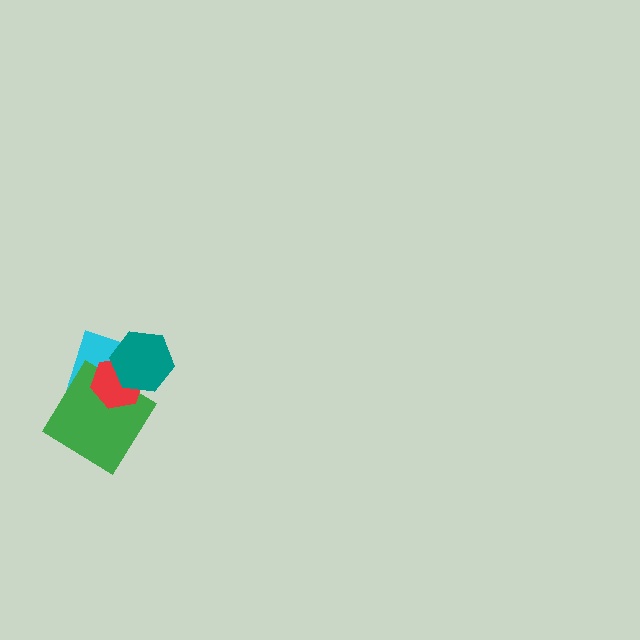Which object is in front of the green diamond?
The red hexagon is in front of the green diamond.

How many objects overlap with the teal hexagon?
2 objects overlap with the teal hexagon.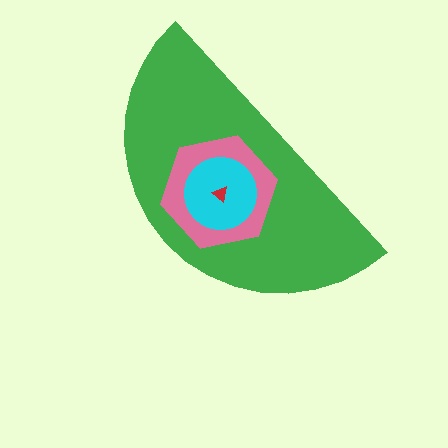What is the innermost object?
The red triangle.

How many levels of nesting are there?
4.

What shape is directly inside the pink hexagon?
The cyan circle.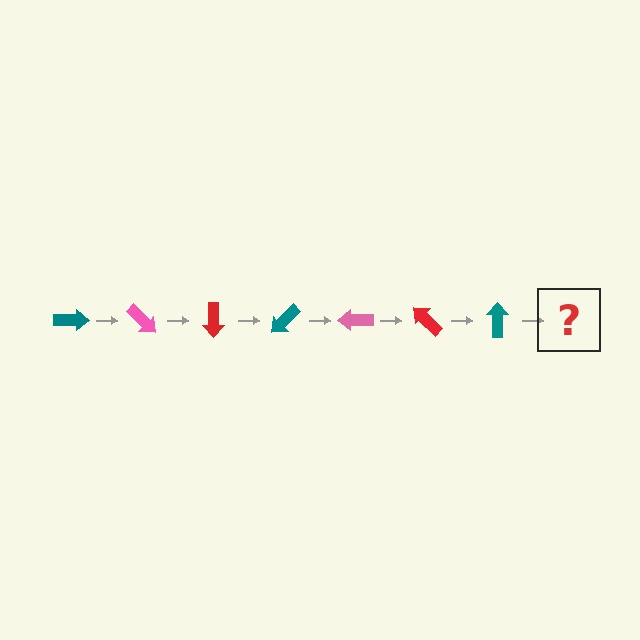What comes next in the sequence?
The next element should be a pink arrow, rotated 315 degrees from the start.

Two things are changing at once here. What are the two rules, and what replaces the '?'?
The two rules are that it rotates 45 degrees each step and the color cycles through teal, pink, and red. The '?' should be a pink arrow, rotated 315 degrees from the start.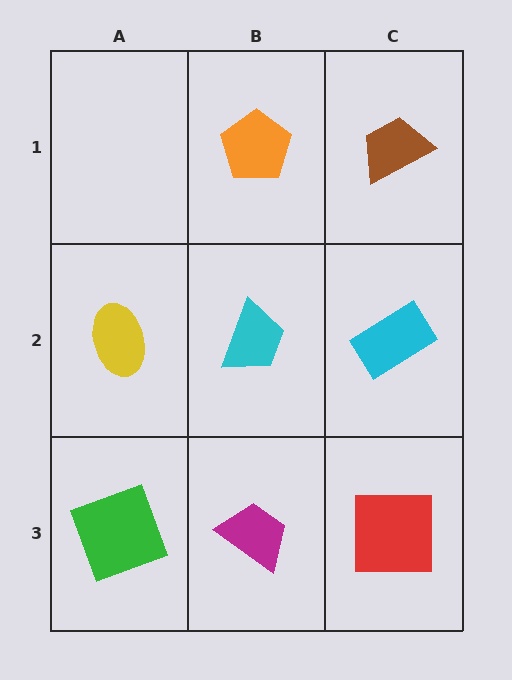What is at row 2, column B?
A cyan trapezoid.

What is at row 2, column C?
A cyan rectangle.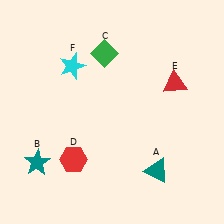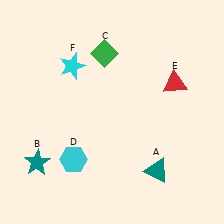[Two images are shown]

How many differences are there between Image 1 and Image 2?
There is 1 difference between the two images.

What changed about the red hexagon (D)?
In Image 1, D is red. In Image 2, it changed to cyan.